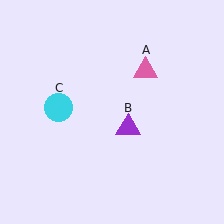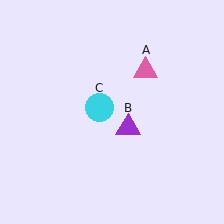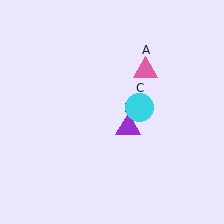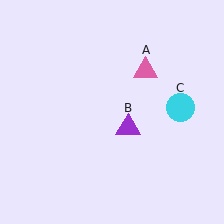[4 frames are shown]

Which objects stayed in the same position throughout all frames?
Pink triangle (object A) and purple triangle (object B) remained stationary.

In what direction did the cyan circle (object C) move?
The cyan circle (object C) moved right.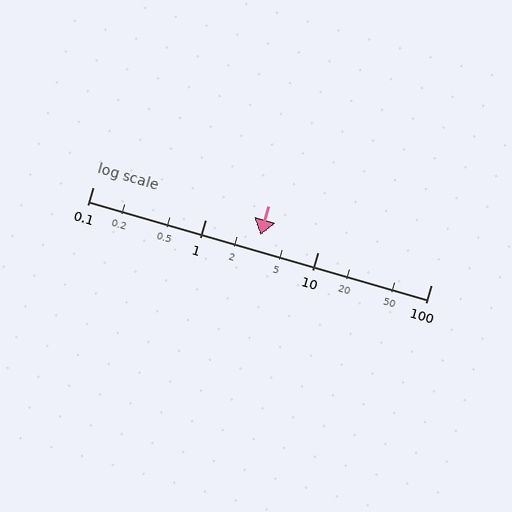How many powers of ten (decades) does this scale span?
The scale spans 3 decades, from 0.1 to 100.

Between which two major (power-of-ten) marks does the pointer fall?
The pointer is between 1 and 10.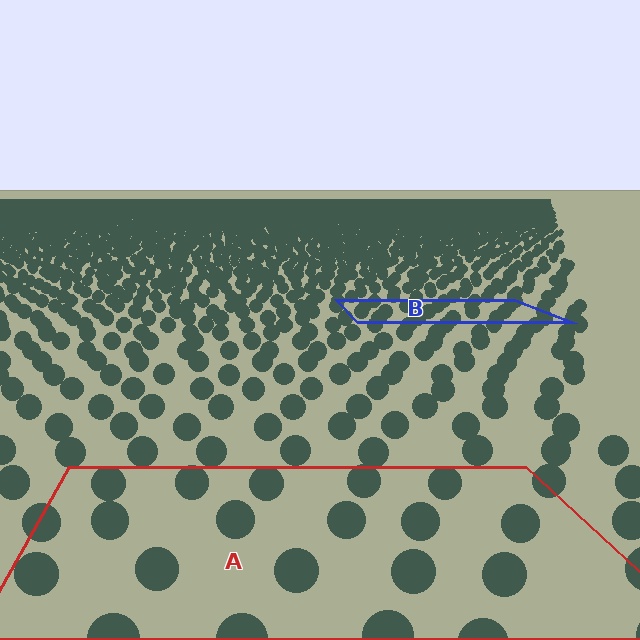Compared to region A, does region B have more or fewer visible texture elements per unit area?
Region B has more texture elements per unit area — they are packed more densely because it is farther away.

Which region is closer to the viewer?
Region A is closer. The texture elements there are larger and more spread out.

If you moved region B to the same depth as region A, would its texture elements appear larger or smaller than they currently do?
They would appear larger. At a closer depth, the same texture elements are projected at a bigger on-screen size.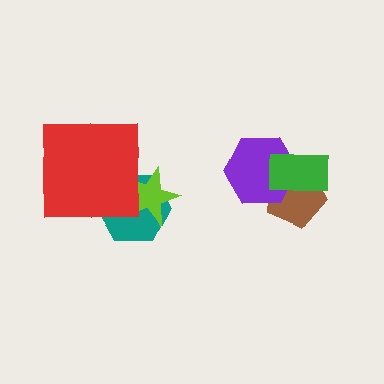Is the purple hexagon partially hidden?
Yes, it is partially covered by another shape.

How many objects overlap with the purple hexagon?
2 objects overlap with the purple hexagon.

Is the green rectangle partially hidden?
No, no other shape covers it.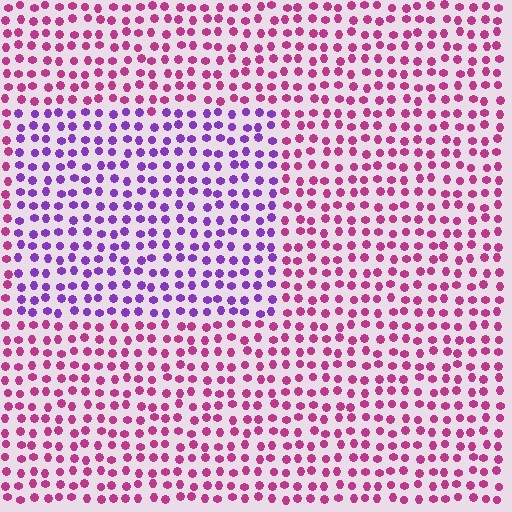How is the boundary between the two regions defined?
The boundary is defined purely by a slight shift in hue (about 47 degrees). Spacing, size, and orientation are identical on both sides.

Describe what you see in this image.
The image is filled with small magenta elements in a uniform arrangement. A rectangle-shaped region is visible where the elements are tinted to a slightly different hue, forming a subtle color boundary.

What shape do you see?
I see a rectangle.